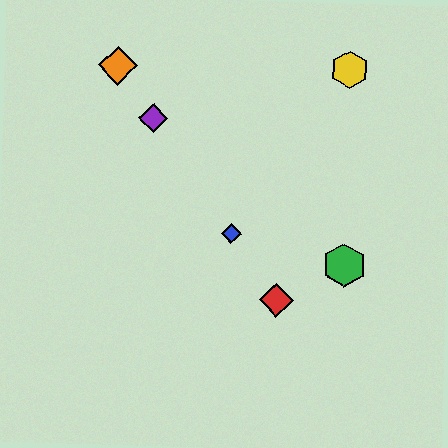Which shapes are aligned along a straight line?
The red diamond, the blue diamond, the purple diamond, the orange diamond are aligned along a straight line.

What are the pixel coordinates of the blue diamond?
The blue diamond is at (231, 233).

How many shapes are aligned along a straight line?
4 shapes (the red diamond, the blue diamond, the purple diamond, the orange diamond) are aligned along a straight line.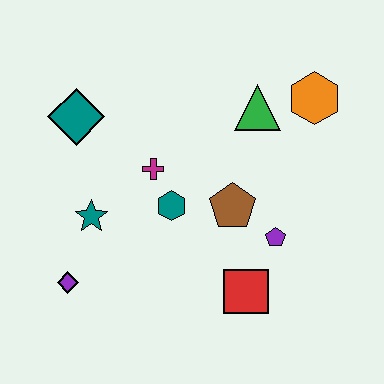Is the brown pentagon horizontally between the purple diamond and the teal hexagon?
No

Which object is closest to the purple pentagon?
The brown pentagon is closest to the purple pentagon.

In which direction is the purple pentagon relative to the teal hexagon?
The purple pentagon is to the right of the teal hexagon.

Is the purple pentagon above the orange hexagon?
No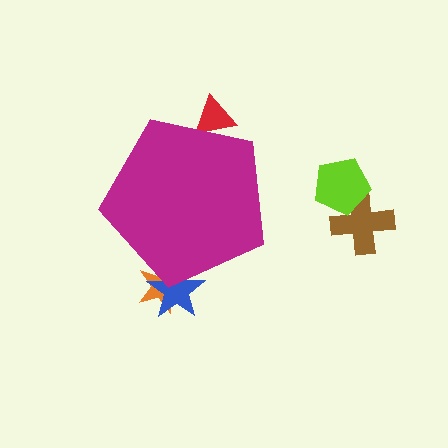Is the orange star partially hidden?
Yes, the orange star is partially hidden behind the magenta pentagon.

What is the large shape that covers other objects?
A magenta pentagon.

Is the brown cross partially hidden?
No, the brown cross is fully visible.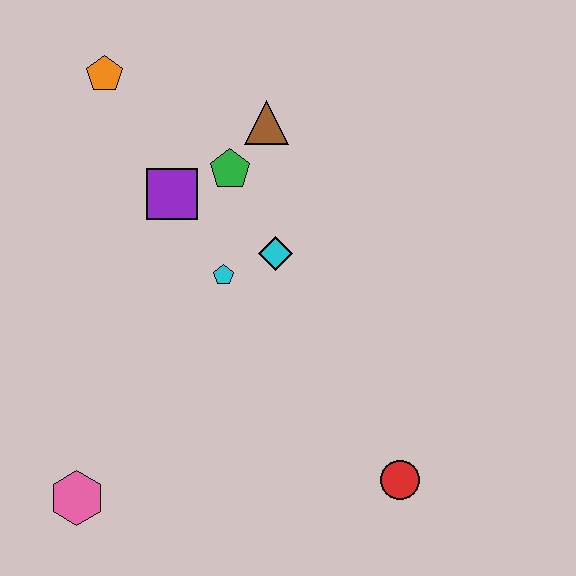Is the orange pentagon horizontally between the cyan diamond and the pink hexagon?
Yes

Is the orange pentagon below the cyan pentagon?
No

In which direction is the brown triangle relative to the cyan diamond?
The brown triangle is above the cyan diamond.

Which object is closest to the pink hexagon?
The cyan pentagon is closest to the pink hexagon.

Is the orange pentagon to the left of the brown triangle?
Yes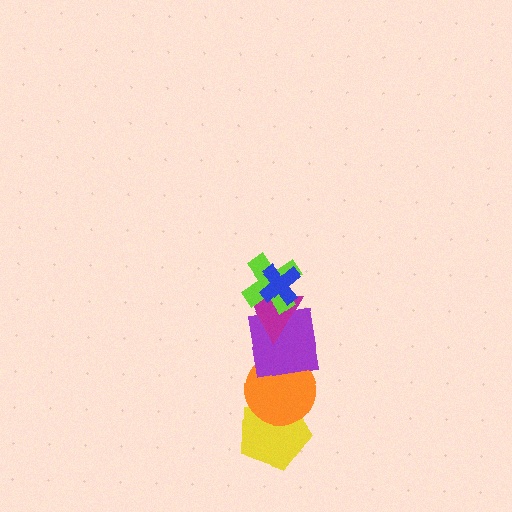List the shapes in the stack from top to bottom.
From top to bottom: the blue cross, the lime cross, the magenta triangle, the purple square, the orange circle, the yellow pentagon.